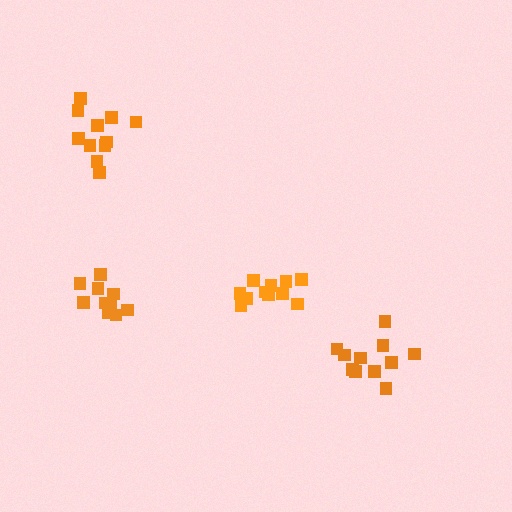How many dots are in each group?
Group 1: 10 dots, Group 2: 11 dots, Group 3: 11 dots, Group 4: 11 dots (43 total).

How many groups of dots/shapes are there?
There are 4 groups.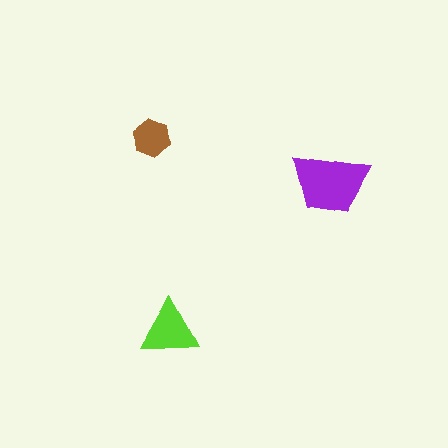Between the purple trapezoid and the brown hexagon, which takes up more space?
The purple trapezoid.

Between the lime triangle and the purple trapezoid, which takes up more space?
The purple trapezoid.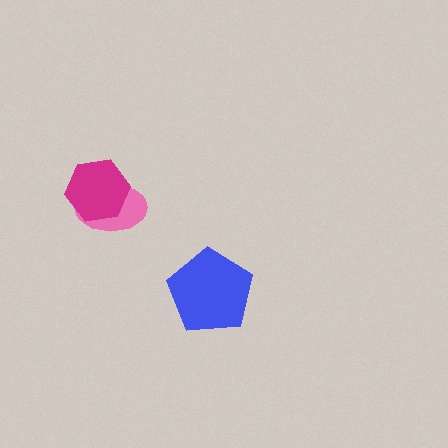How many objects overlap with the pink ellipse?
1 object overlaps with the pink ellipse.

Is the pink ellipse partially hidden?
Yes, it is partially covered by another shape.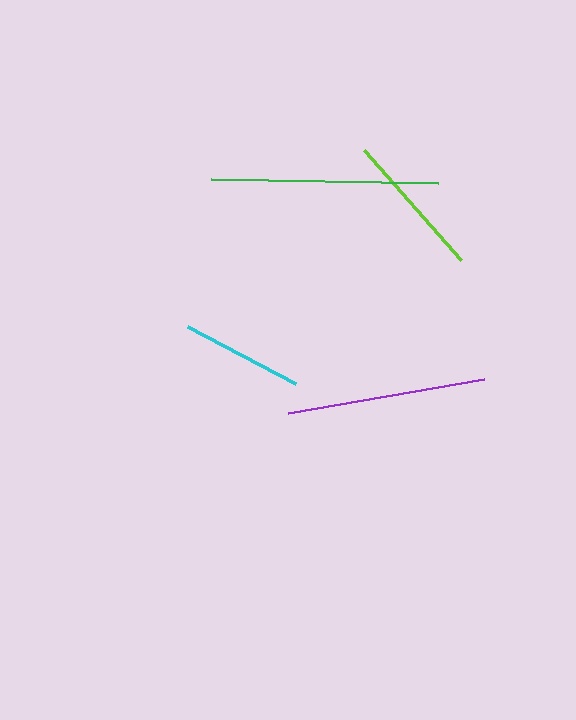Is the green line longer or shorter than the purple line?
The green line is longer than the purple line.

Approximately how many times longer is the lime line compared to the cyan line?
The lime line is approximately 1.2 times the length of the cyan line.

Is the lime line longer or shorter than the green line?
The green line is longer than the lime line.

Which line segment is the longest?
The green line is the longest at approximately 227 pixels.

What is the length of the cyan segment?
The cyan segment is approximately 122 pixels long.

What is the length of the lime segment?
The lime segment is approximately 146 pixels long.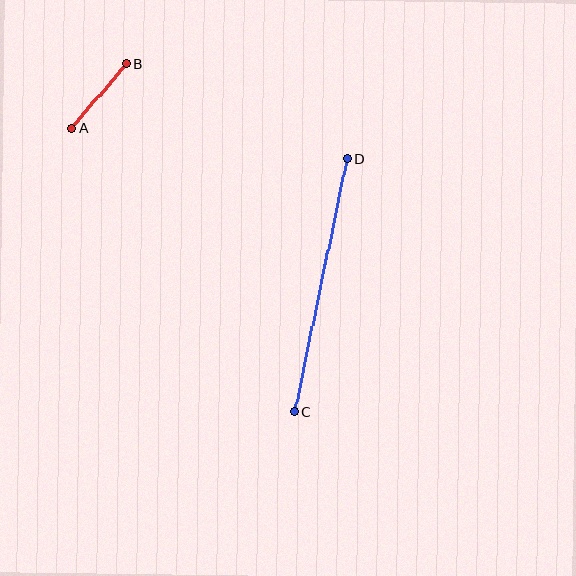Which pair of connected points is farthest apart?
Points C and D are farthest apart.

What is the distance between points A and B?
The distance is approximately 85 pixels.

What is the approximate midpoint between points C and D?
The midpoint is at approximately (321, 285) pixels.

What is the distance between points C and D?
The distance is approximately 259 pixels.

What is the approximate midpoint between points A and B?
The midpoint is at approximately (99, 96) pixels.